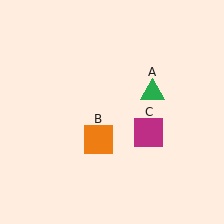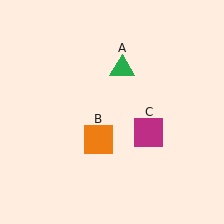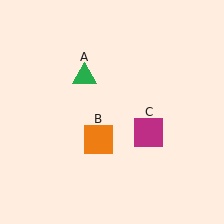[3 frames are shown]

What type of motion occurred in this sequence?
The green triangle (object A) rotated counterclockwise around the center of the scene.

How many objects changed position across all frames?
1 object changed position: green triangle (object A).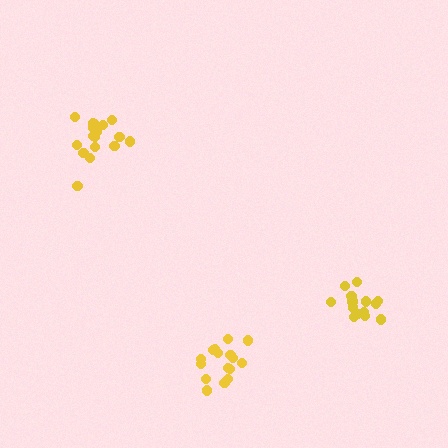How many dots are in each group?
Group 1: 17 dots, Group 2: 14 dots, Group 3: 16 dots (47 total).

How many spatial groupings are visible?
There are 3 spatial groupings.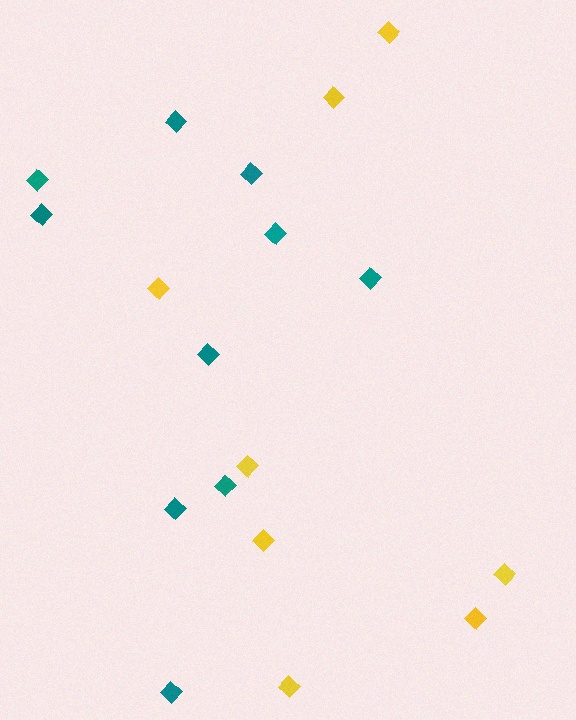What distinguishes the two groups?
There are 2 groups: one group of teal diamonds (10) and one group of yellow diamonds (8).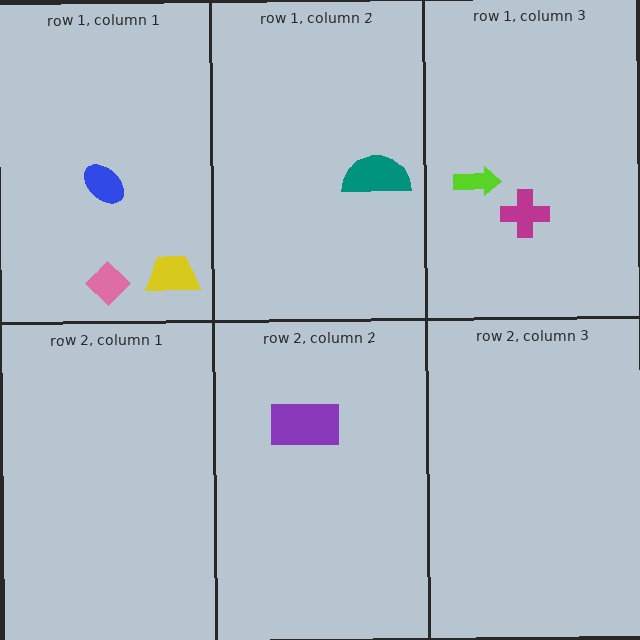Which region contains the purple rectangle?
The row 2, column 2 region.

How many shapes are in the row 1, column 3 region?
2.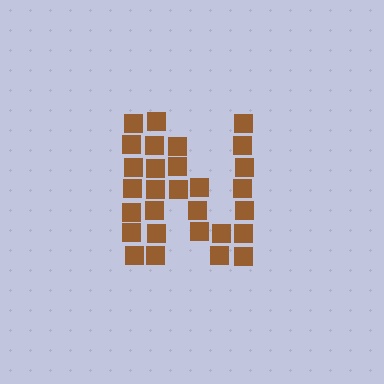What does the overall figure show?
The overall figure shows the letter N.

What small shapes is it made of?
It is made of small squares.